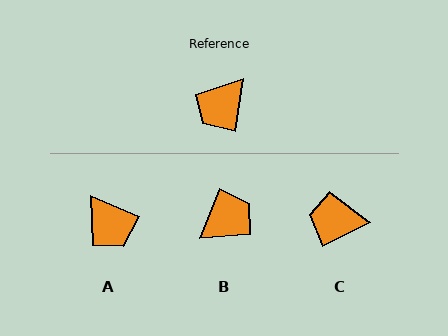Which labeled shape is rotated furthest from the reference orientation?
B, about 167 degrees away.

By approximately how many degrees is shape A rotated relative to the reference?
Approximately 74 degrees counter-clockwise.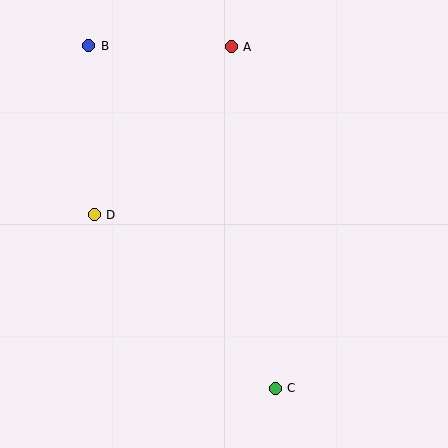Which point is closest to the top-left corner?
Point B is closest to the top-left corner.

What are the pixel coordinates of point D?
Point D is at (94, 215).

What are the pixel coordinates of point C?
Point C is at (275, 388).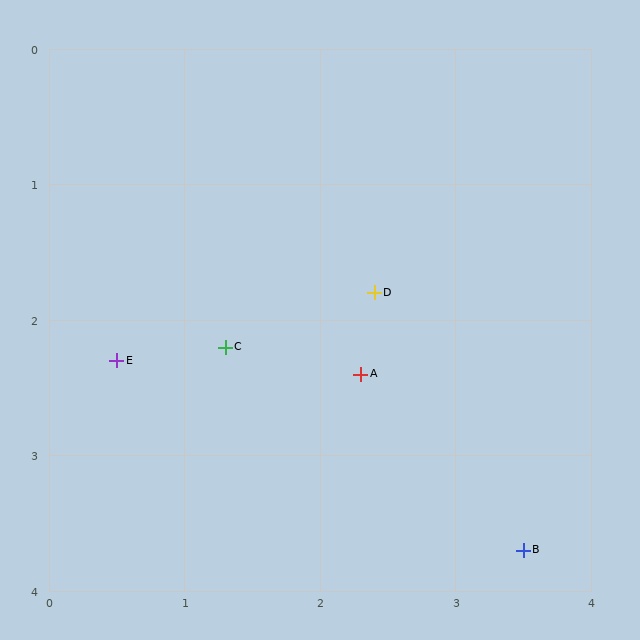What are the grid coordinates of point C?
Point C is at approximately (1.3, 2.2).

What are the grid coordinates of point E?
Point E is at approximately (0.5, 2.3).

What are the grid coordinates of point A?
Point A is at approximately (2.3, 2.4).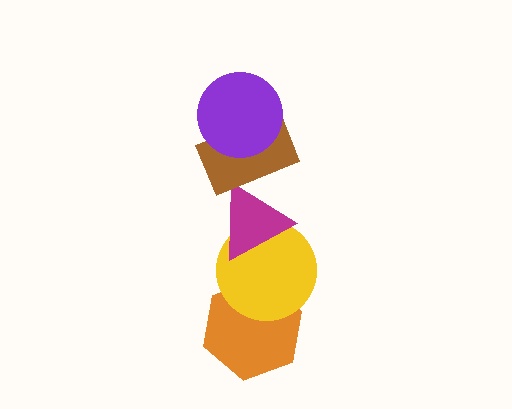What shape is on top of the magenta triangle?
The brown rectangle is on top of the magenta triangle.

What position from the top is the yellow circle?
The yellow circle is 4th from the top.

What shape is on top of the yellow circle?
The magenta triangle is on top of the yellow circle.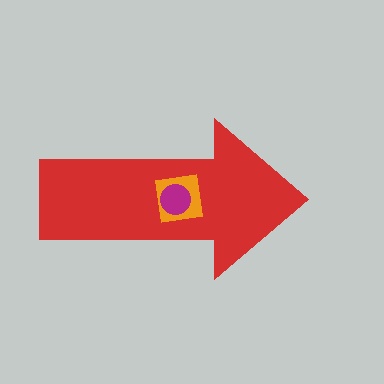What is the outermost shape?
The red arrow.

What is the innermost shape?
The magenta circle.